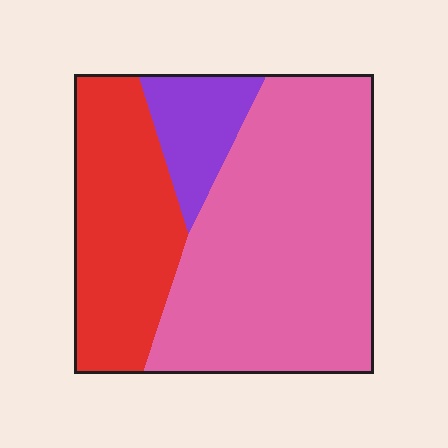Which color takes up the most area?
Pink, at roughly 60%.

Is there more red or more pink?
Pink.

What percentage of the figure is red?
Red takes up about one third (1/3) of the figure.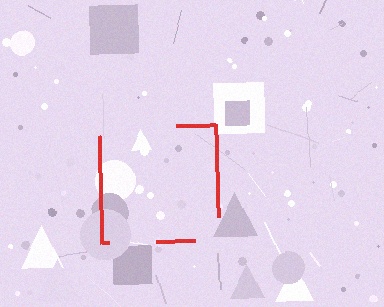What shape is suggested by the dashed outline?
The dashed outline suggests a square.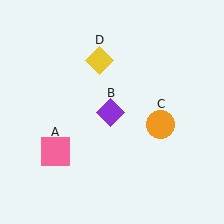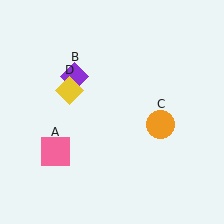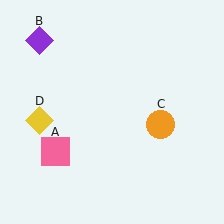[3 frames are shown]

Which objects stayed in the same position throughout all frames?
Pink square (object A) and orange circle (object C) remained stationary.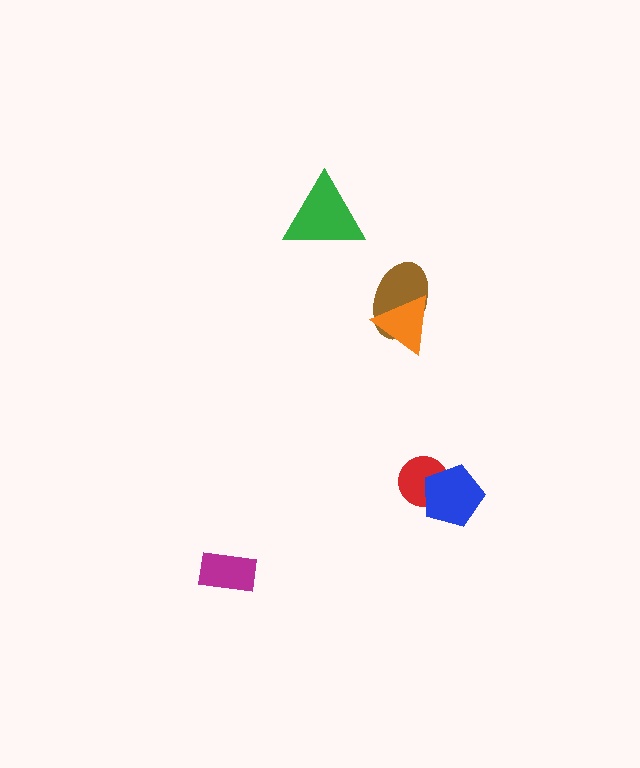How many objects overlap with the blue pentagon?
1 object overlaps with the blue pentagon.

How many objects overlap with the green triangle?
0 objects overlap with the green triangle.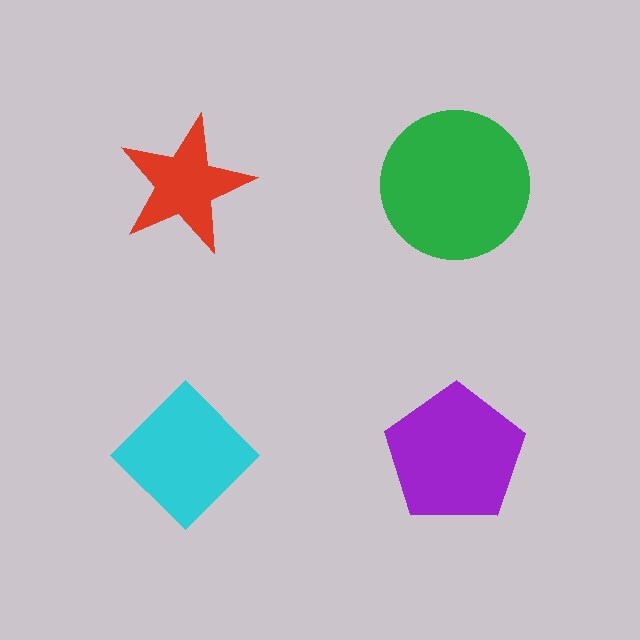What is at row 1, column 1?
A red star.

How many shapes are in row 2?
2 shapes.